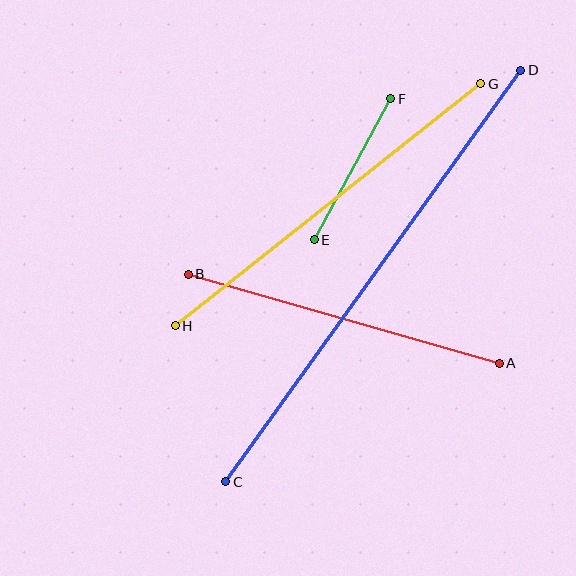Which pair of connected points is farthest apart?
Points C and D are farthest apart.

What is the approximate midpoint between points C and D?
The midpoint is at approximately (373, 276) pixels.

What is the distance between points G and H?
The distance is approximately 390 pixels.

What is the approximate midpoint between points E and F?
The midpoint is at approximately (352, 169) pixels.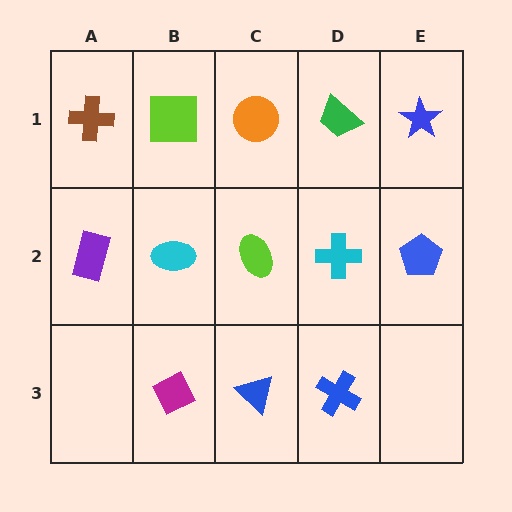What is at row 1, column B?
A lime square.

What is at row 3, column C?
A blue triangle.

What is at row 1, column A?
A brown cross.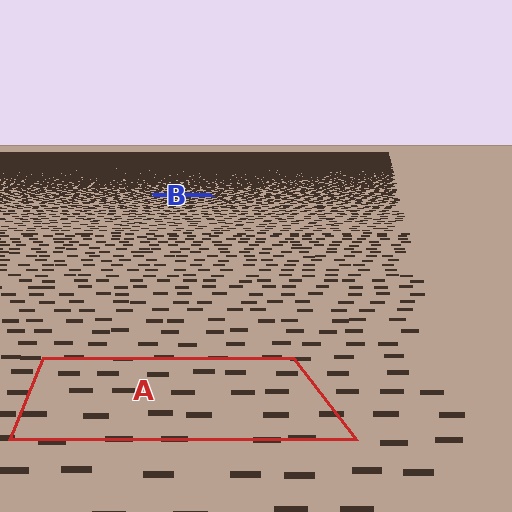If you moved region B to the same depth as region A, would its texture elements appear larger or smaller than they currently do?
They would appear larger. At a closer depth, the same texture elements are projected at a bigger on-screen size.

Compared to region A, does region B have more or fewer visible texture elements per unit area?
Region B has more texture elements per unit area — they are packed more densely because it is farther away.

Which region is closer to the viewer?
Region A is closer. The texture elements there are larger and more spread out.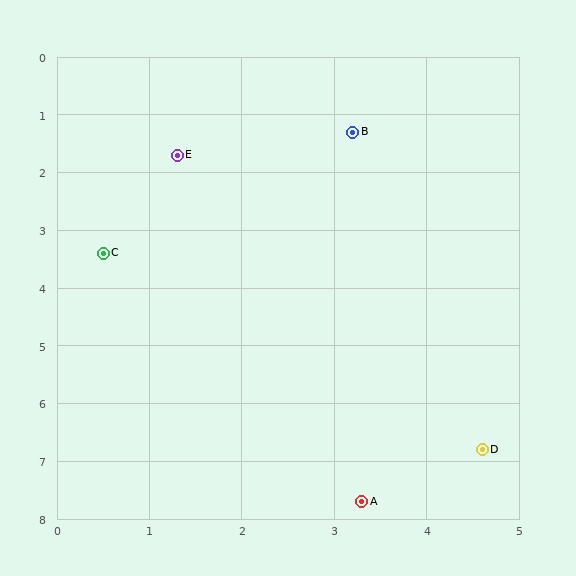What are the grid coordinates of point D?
Point D is at approximately (4.6, 6.8).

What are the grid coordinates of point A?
Point A is at approximately (3.3, 7.7).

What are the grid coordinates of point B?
Point B is at approximately (3.2, 1.3).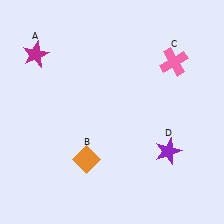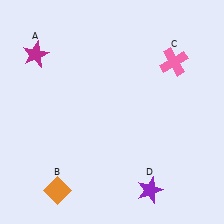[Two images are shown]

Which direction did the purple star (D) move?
The purple star (D) moved down.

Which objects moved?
The objects that moved are: the orange diamond (B), the purple star (D).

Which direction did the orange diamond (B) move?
The orange diamond (B) moved down.